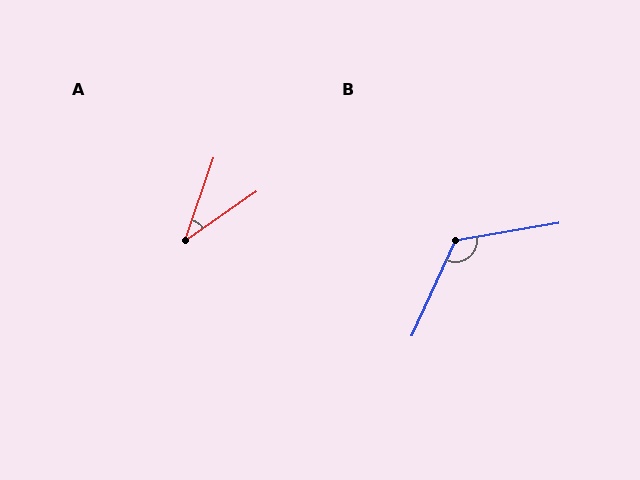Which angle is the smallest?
A, at approximately 36 degrees.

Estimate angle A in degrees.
Approximately 36 degrees.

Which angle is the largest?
B, at approximately 124 degrees.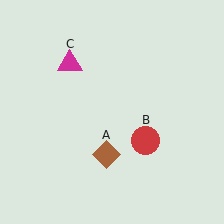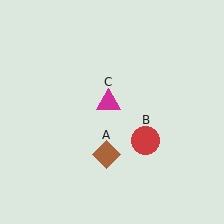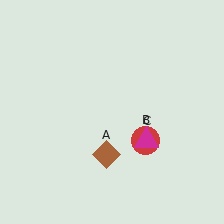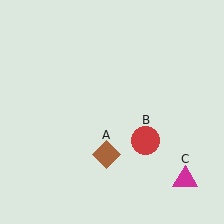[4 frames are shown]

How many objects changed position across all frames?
1 object changed position: magenta triangle (object C).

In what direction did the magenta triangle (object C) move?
The magenta triangle (object C) moved down and to the right.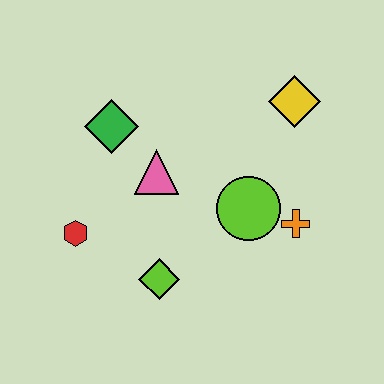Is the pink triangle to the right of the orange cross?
No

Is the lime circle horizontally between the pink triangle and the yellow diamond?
Yes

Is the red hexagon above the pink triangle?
No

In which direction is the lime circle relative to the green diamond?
The lime circle is to the right of the green diamond.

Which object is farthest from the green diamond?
The orange cross is farthest from the green diamond.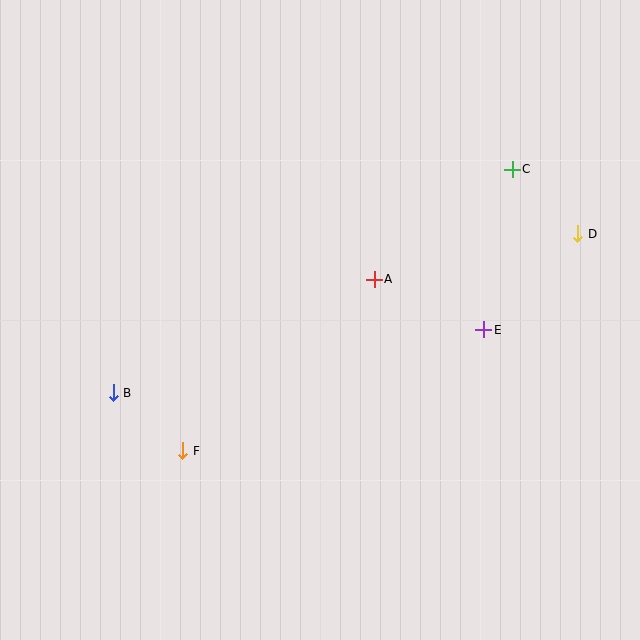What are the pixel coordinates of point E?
Point E is at (484, 330).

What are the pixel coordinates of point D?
Point D is at (578, 234).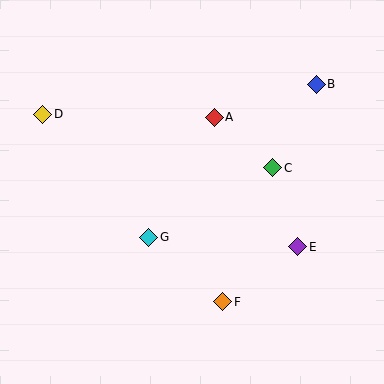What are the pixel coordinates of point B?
Point B is at (316, 84).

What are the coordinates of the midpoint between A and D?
The midpoint between A and D is at (128, 116).